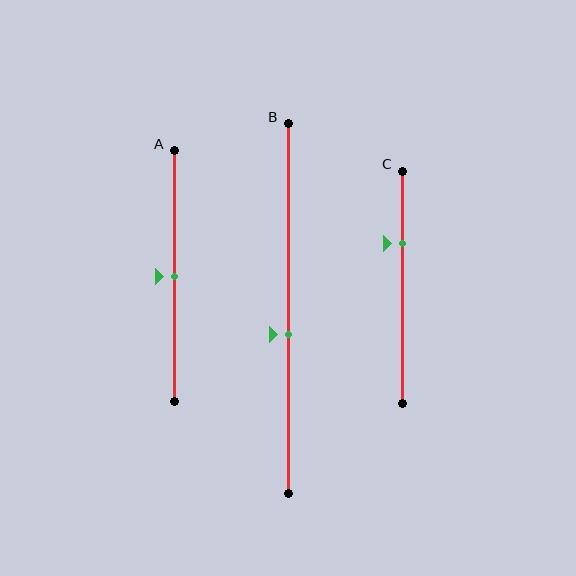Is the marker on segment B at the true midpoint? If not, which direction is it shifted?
No, the marker on segment B is shifted downward by about 7% of the segment length.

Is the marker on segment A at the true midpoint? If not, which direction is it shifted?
Yes, the marker on segment A is at the true midpoint.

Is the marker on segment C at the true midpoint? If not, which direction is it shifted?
No, the marker on segment C is shifted upward by about 19% of the segment length.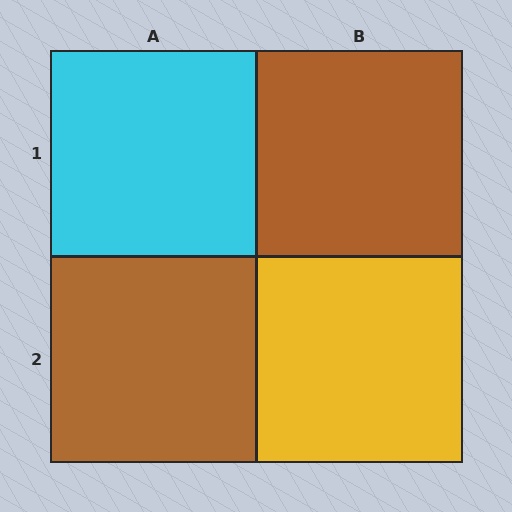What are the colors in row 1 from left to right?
Cyan, brown.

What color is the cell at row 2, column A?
Brown.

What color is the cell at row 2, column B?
Yellow.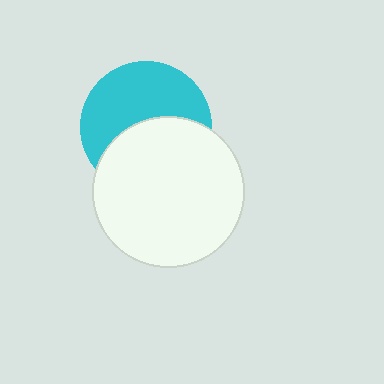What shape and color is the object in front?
The object in front is a white circle.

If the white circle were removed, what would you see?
You would see the complete cyan circle.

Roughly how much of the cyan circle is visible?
About half of it is visible (roughly 53%).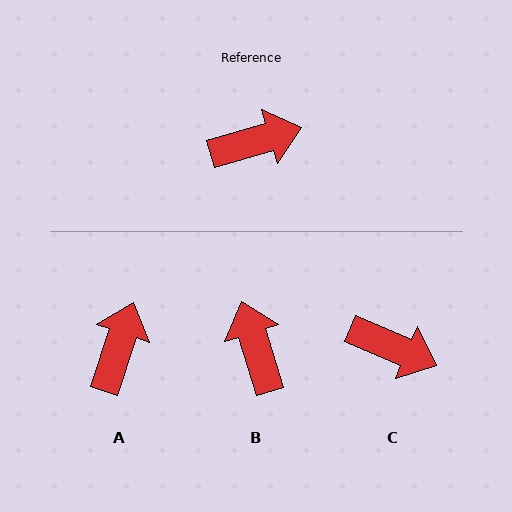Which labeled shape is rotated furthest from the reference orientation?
B, about 91 degrees away.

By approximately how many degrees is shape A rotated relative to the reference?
Approximately 55 degrees counter-clockwise.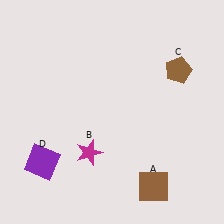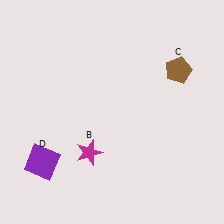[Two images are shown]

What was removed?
The brown square (A) was removed in Image 2.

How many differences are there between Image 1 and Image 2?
There is 1 difference between the two images.